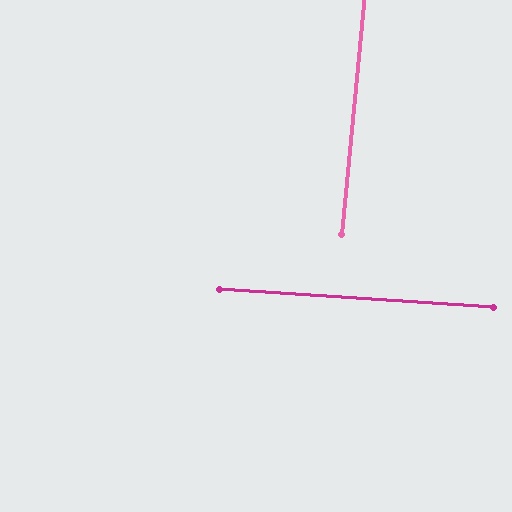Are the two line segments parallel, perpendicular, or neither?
Perpendicular — they meet at approximately 88°.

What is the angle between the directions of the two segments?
Approximately 88 degrees.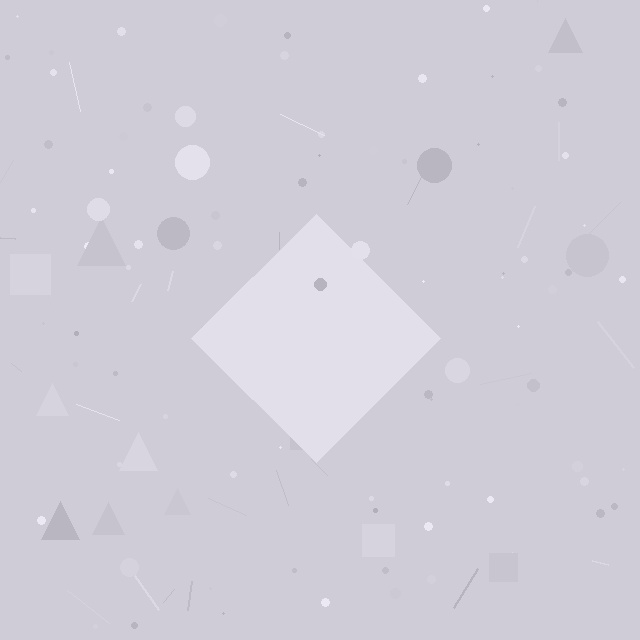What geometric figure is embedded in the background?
A diamond is embedded in the background.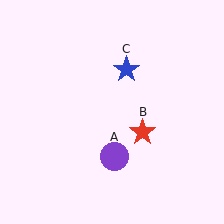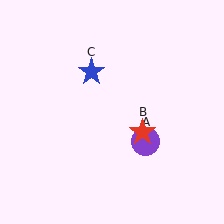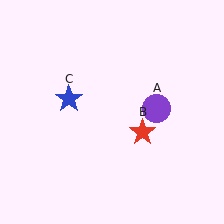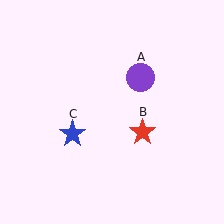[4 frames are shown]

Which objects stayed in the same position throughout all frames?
Red star (object B) remained stationary.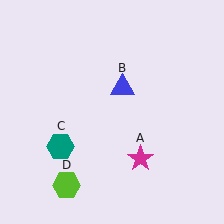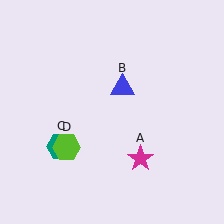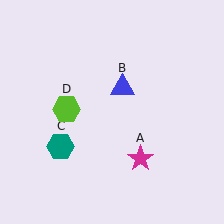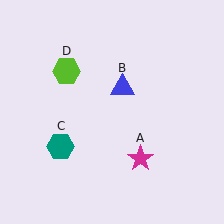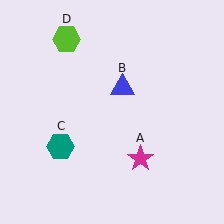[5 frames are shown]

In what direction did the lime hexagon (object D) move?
The lime hexagon (object D) moved up.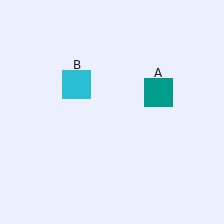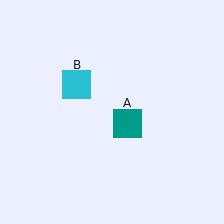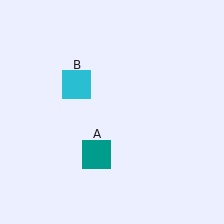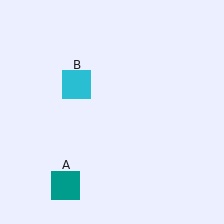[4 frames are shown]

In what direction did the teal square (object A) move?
The teal square (object A) moved down and to the left.